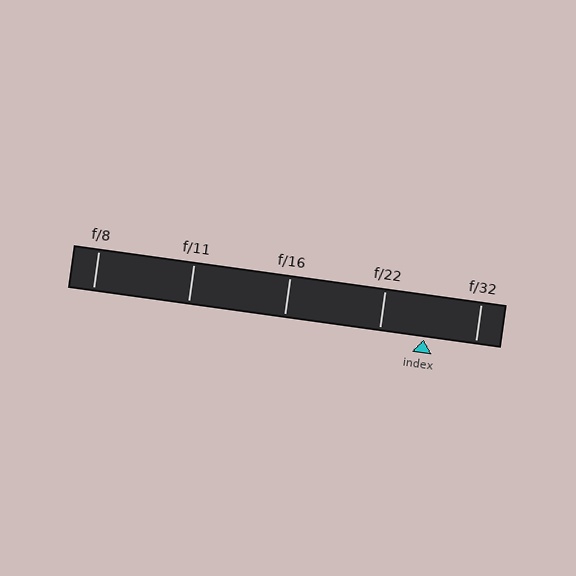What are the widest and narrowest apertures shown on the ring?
The widest aperture shown is f/8 and the narrowest is f/32.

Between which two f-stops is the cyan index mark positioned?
The index mark is between f/22 and f/32.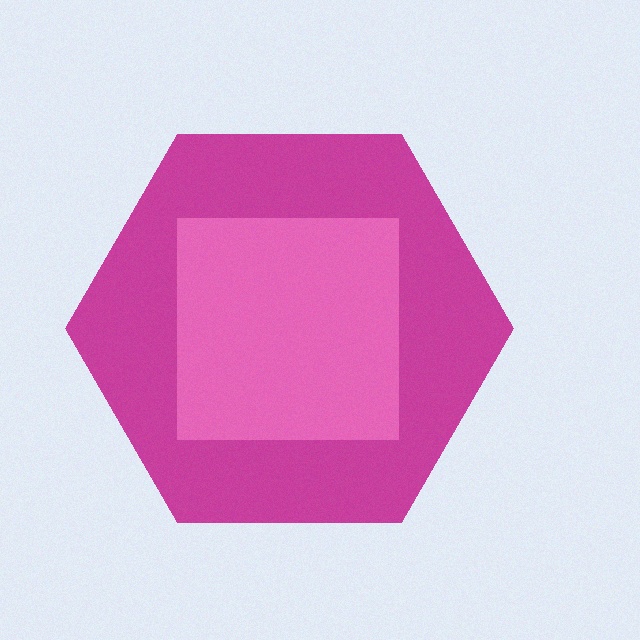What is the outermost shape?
The magenta hexagon.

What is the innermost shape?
The pink square.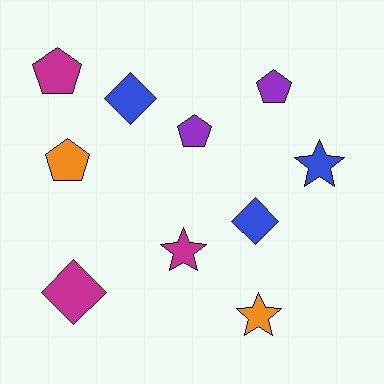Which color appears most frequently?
Blue, with 3 objects.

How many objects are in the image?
There are 10 objects.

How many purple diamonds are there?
There are no purple diamonds.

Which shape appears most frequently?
Pentagon, with 4 objects.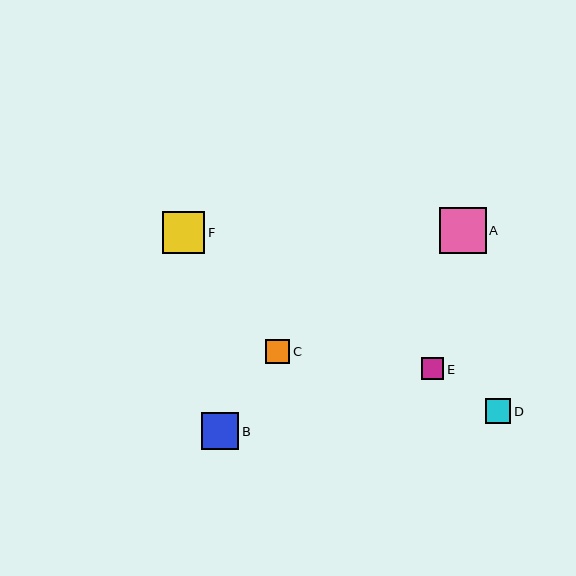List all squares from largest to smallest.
From largest to smallest: A, F, B, D, C, E.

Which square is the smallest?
Square E is the smallest with a size of approximately 22 pixels.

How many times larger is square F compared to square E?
Square F is approximately 1.9 times the size of square E.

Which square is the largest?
Square A is the largest with a size of approximately 46 pixels.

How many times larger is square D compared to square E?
Square D is approximately 1.1 times the size of square E.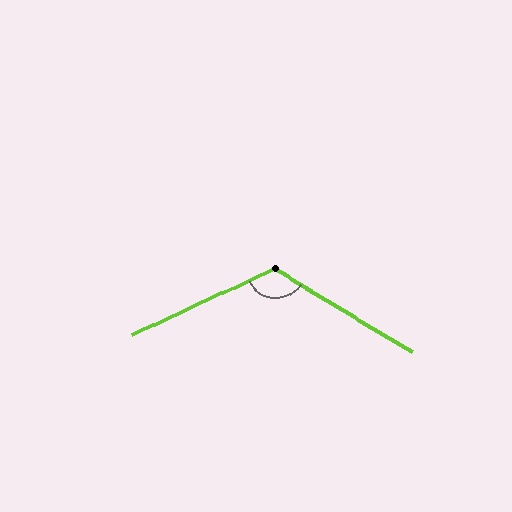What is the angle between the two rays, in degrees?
Approximately 124 degrees.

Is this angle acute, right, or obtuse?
It is obtuse.